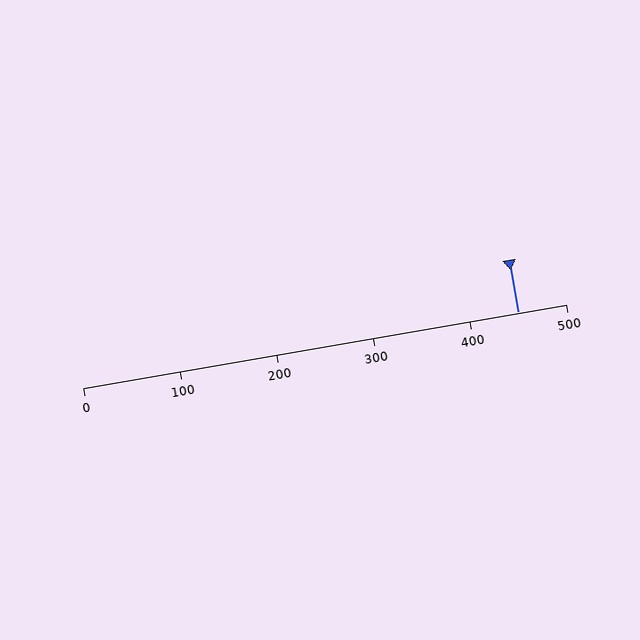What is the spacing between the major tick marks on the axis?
The major ticks are spaced 100 apart.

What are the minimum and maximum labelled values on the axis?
The axis runs from 0 to 500.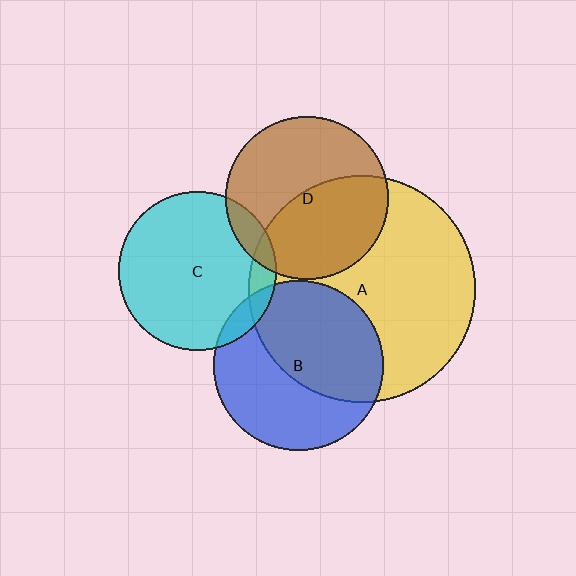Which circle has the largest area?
Circle A (yellow).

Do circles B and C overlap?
Yes.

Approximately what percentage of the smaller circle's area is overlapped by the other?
Approximately 10%.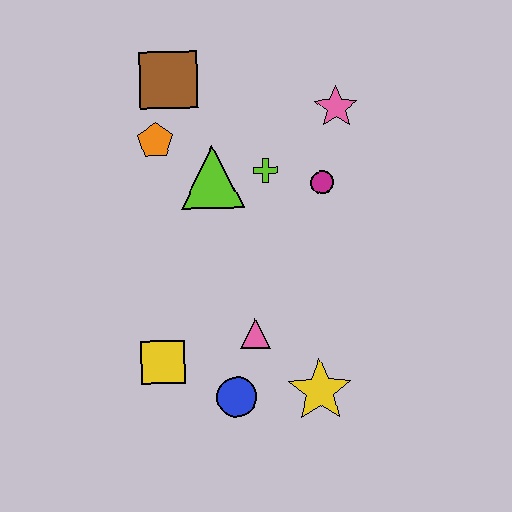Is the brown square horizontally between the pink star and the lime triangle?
No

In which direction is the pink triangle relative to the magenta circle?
The pink triangle is below the magenta circle.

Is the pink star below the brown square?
Yes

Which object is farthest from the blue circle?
The brown square is farthest from the blue circle.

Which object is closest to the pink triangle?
The blue circle is closest to the pink triangle.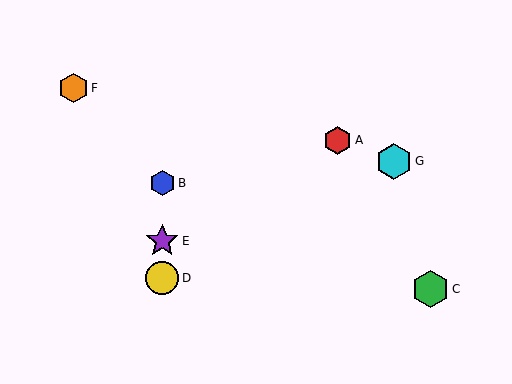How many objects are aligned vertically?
3 objects (B, D, E) are aligned vertically.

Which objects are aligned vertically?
Objects B, D, E are aligned vertically.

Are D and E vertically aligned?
Yes, both are at x≈162.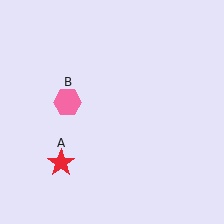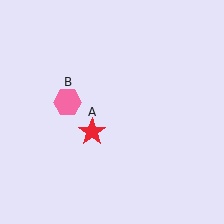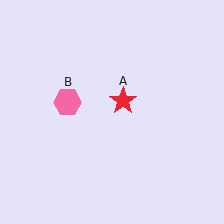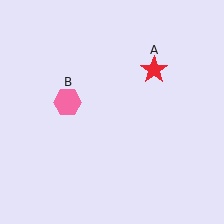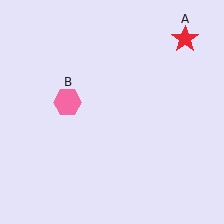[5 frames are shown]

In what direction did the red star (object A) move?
The red star (object A) moved up and to the right.